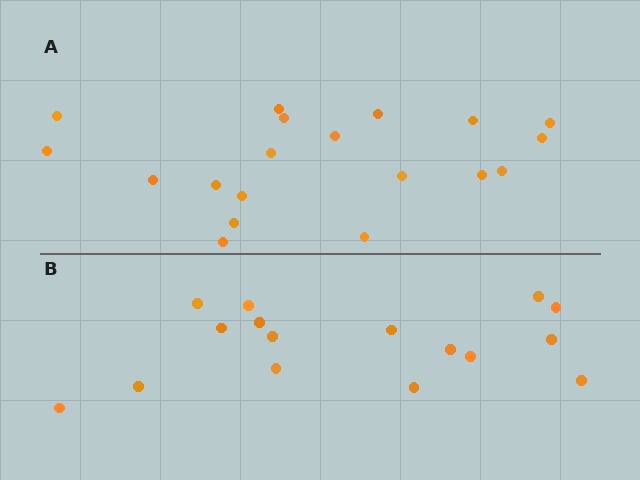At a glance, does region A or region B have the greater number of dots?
Region A (the top region) has more dots.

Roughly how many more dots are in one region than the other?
Region A has just a few more — roughly 2 or 3 more dots than region B.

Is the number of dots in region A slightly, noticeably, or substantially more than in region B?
Region A has only slightly more — the two regions are fairly close. The ratio is roughly 1.2 to 1.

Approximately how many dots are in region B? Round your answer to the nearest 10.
About 20 dots. (The exact count is 16, which rounds to 20.)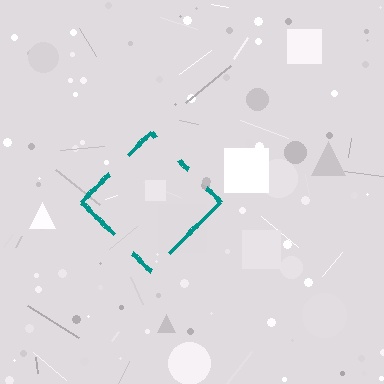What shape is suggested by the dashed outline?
The dashed outline suggests a diamond.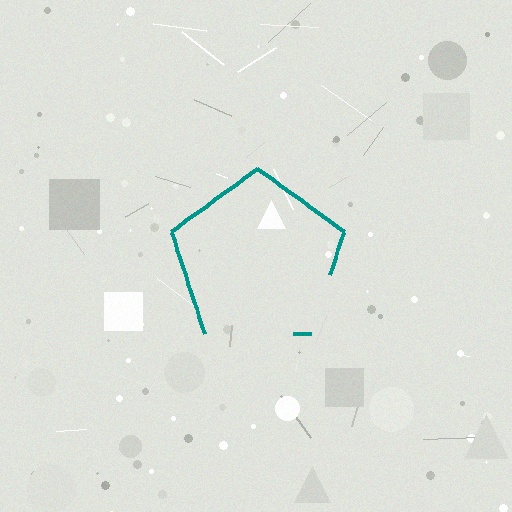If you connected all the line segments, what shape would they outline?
They would outline a pentagon.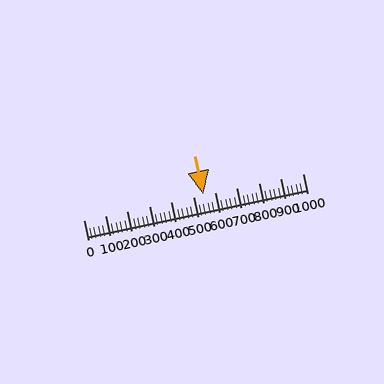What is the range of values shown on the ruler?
The ruler shows values from 0 to 1000.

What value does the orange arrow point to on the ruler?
The orange arrow points to approximately 546.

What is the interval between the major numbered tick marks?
The major tick marks are spaced 100 units apart.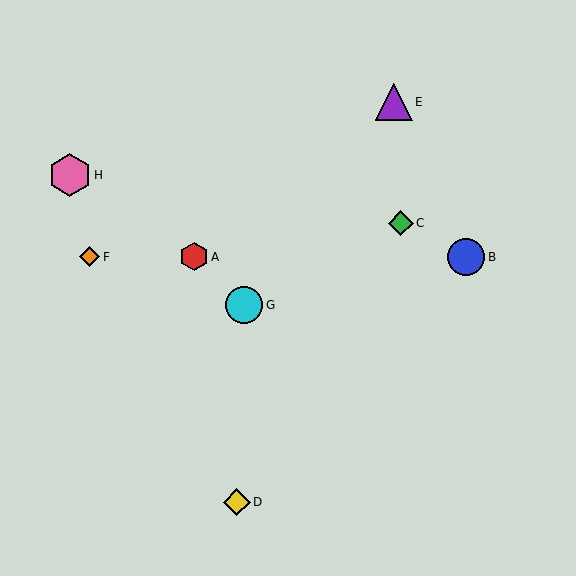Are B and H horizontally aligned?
No, B is at y≈257 and H is at y≈175.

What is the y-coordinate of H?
Object H is at y≈175.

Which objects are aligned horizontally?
Objects A, B, F are aligned horizontally.